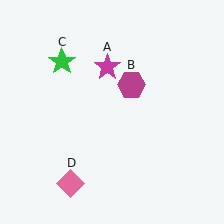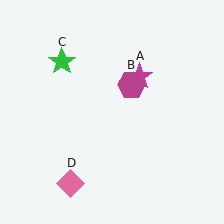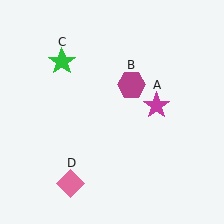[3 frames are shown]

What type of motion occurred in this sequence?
The magenta star (object A) rotated clockwise around the center of the scene.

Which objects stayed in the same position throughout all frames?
Magenta hexagon (object B) and green star (object C) and pink diamond (object D) remained stationary.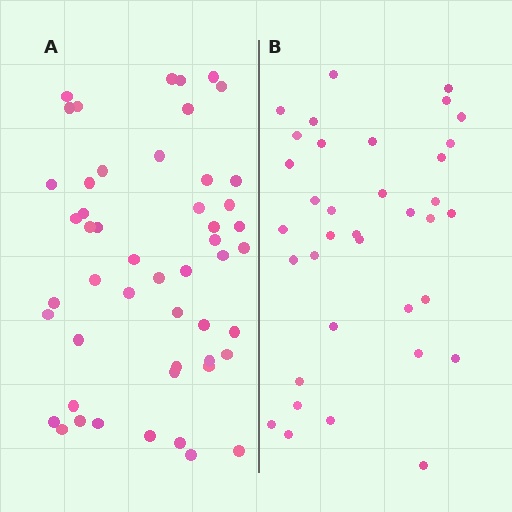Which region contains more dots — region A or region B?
Region A (the left region) has more dots.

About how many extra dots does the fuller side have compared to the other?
Region A has approximately 15 more dots than region B.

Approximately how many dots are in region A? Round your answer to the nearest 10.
About 50 dots.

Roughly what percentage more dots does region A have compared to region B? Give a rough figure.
About 40% more.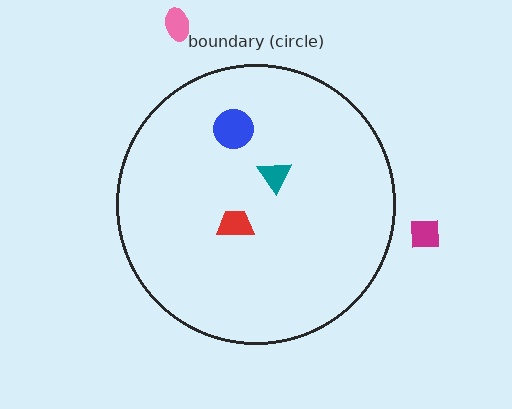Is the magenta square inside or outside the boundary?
Outside.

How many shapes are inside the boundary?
3 inside, 2 outside.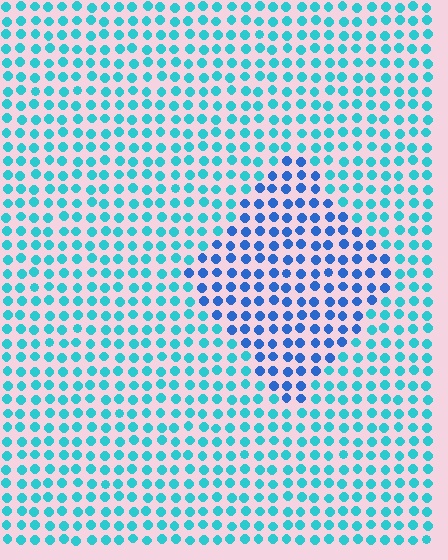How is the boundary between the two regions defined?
The boundary is defined purely by a slight shift in hue (about 36 degrees). Spacing, size, and orientation are identical on both sides.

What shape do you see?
I see a diamond.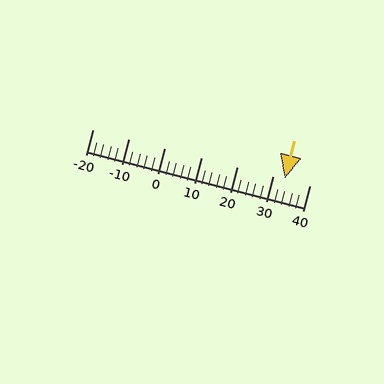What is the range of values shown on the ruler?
The ruler shows values from -20 to 40.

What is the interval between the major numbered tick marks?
The major tick marks are spaced 10 units apart.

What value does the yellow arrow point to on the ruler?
The yellow arrow points to approximately 33.